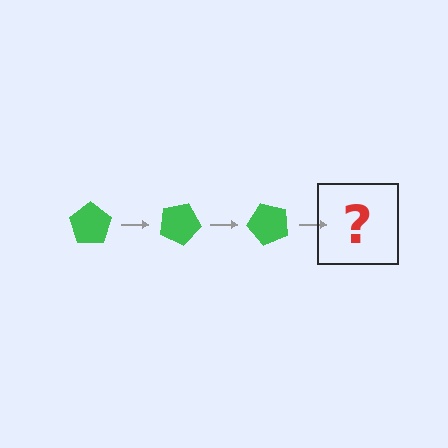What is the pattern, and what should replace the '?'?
The pattern is that the pentagon rotates 25 degrees each step. The '?' should be a green pentagon rotated 75 degrees.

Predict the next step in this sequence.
The next step is a green pentagon rotated 75 degrees.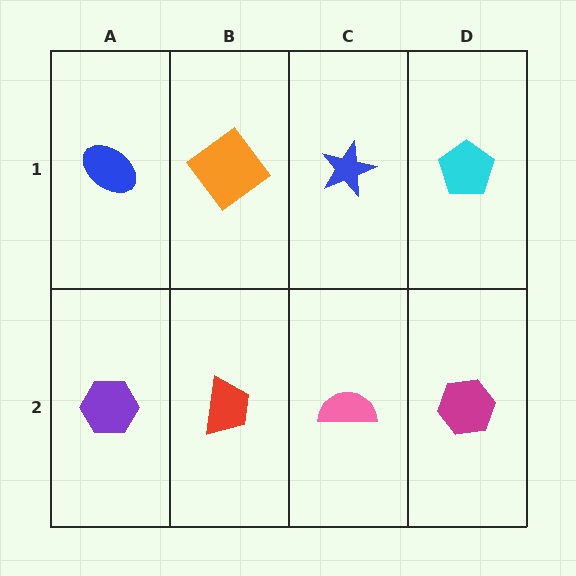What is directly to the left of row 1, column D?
A blue star.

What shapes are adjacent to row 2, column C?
A blue star (row 1, column C), a red trapezoid (row 2, column B), a magenta hexagon (row 2, column D).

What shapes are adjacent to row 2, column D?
A cyan pentagon (row 1, column D), a pink semicircle (row 2, column C).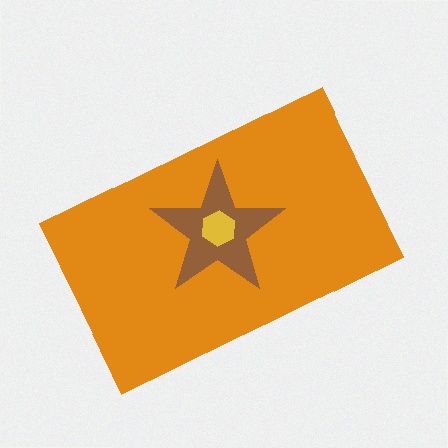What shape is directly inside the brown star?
The yellow hexagon.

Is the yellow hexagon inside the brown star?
Yes.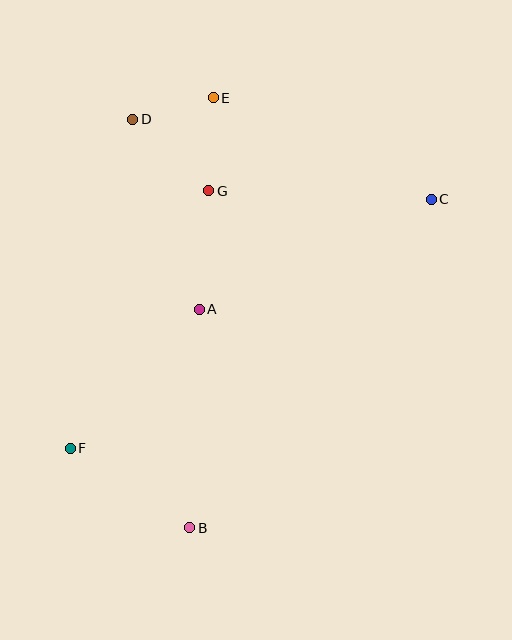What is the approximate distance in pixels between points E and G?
The distance between E and G is approximately 93 pixels.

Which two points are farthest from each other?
Points C and F are farthest from each other.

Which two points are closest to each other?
Points D and E are closest to each other.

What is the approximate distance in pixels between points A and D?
The distance between A and D is approximately 201 pixels.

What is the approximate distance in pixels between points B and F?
The distance between B and F is approximately 144 pixels.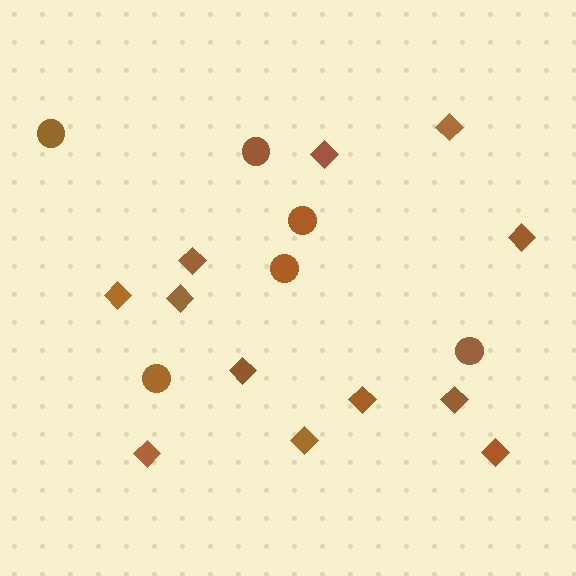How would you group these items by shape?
There are 2 groups: one group of diamonds (12) and one group of circles (6).